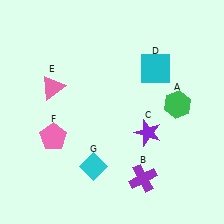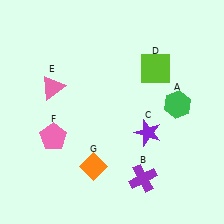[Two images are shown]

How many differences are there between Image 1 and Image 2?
There are 2 differences between the two images.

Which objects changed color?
D changed from cyan to lime. G changed from cyan to orange.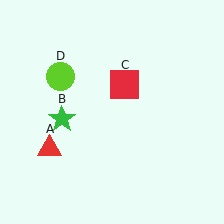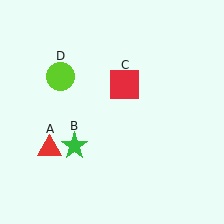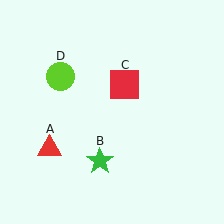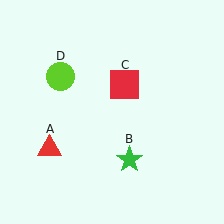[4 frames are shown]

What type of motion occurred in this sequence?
The green star (object B) rotated counterclockwise around the center of the scene.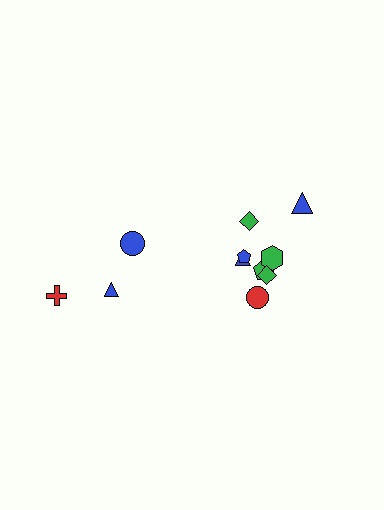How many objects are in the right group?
There are 8 objects.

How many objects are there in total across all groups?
There are 11 objects.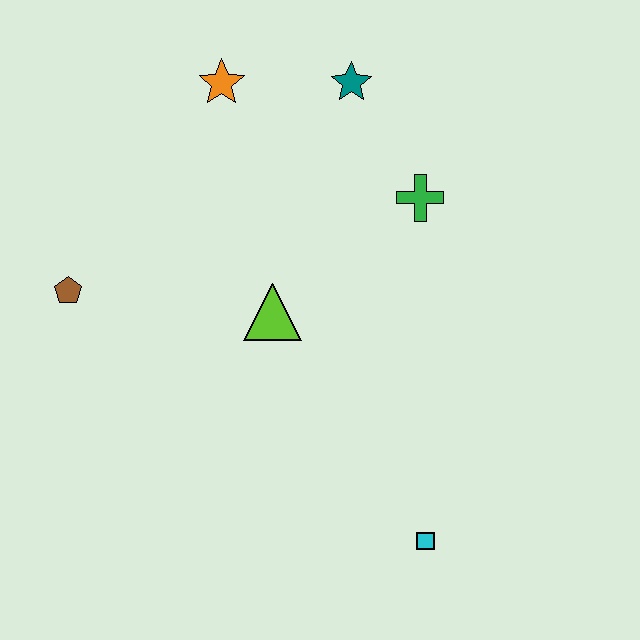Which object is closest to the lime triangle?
The green cross is closest to the lime triangle.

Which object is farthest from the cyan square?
The orange star is farthest from the cyan square.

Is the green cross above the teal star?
No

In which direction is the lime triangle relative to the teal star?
The lime triangle is below the teal star.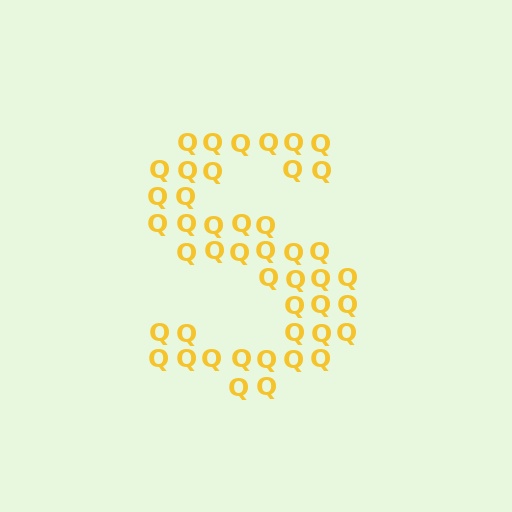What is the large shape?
The large shape is the letter S.